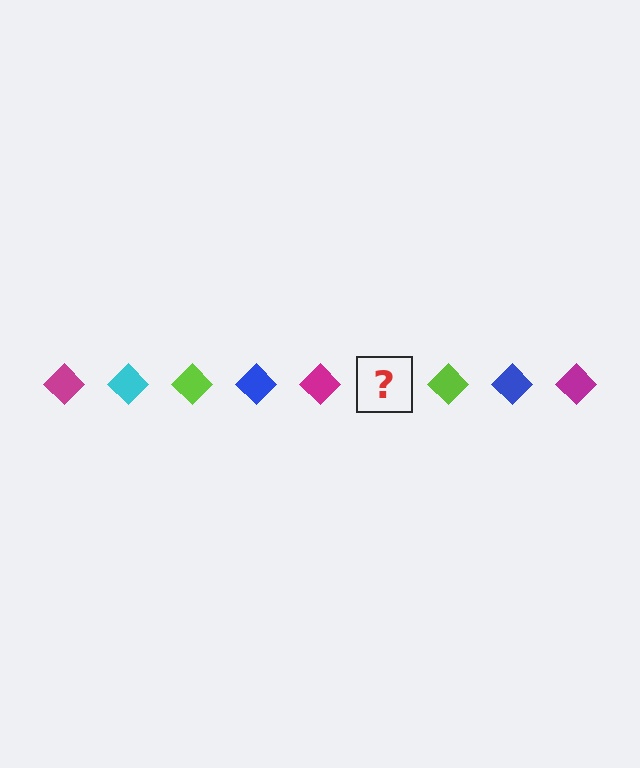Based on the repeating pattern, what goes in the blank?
The blank should be a cyan diamond.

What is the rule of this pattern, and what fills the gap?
The rule is that the pattern cycles through magenta, cyan, lime, blue diamonds. The gap should be filled with a cyan diamond.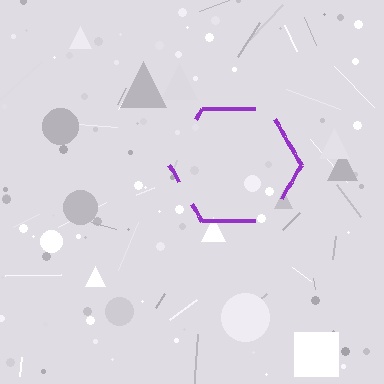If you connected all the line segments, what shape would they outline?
They would outline a hexagon.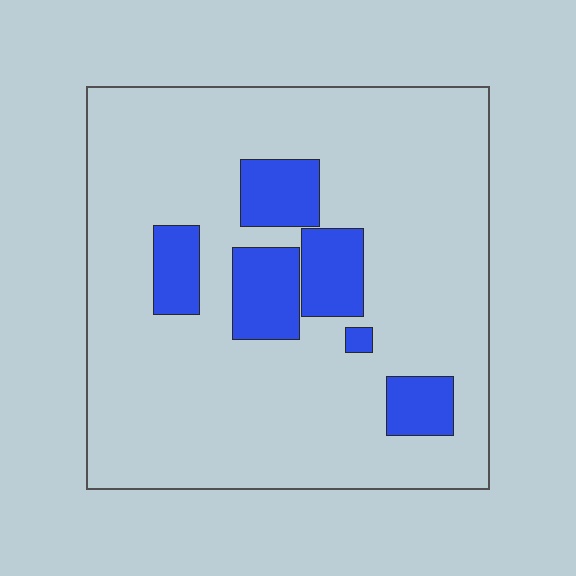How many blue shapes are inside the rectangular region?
6.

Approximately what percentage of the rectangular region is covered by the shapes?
Approximately 15%.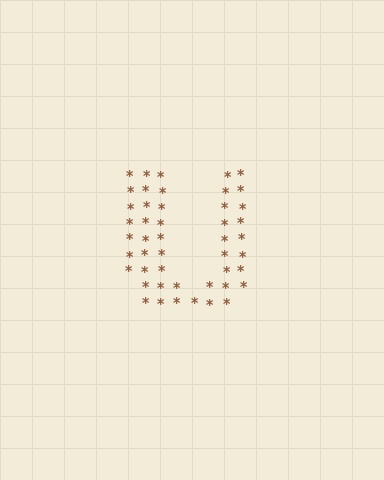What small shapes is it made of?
It is made of small asterisks.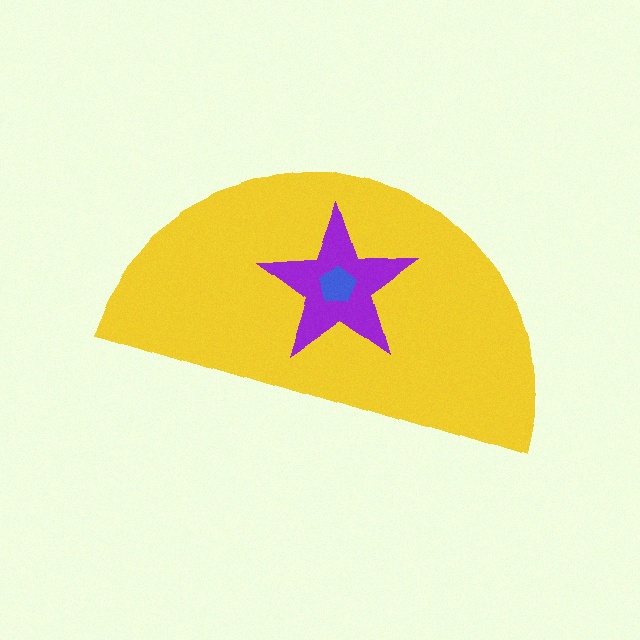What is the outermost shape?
The yellow semicircle.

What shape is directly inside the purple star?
The blue pentagon.